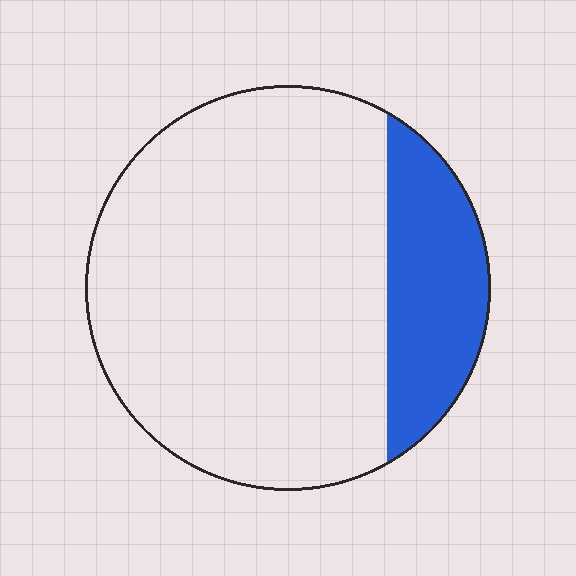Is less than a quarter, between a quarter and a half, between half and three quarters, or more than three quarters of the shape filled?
Less than a quarter.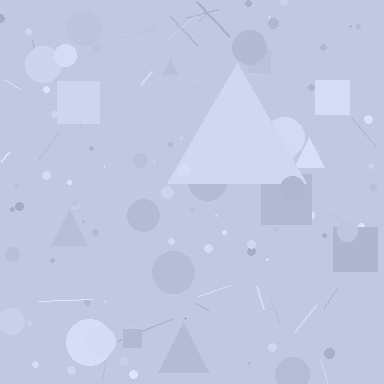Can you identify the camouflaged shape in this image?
The camouflaged shape is a triangle.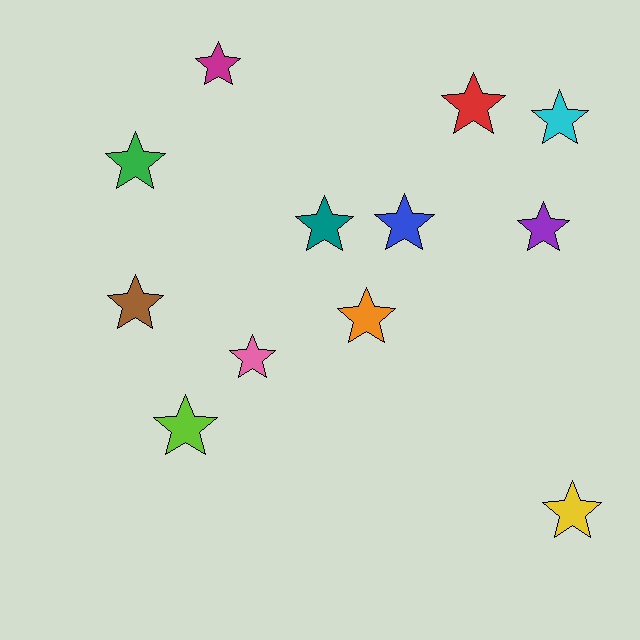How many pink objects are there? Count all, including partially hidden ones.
There is 1 pink object.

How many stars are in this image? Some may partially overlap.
There are 12 stars.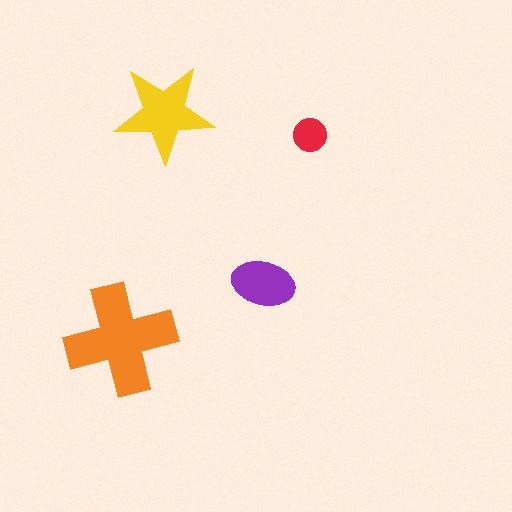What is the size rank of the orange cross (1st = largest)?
1st.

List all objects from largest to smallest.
The orange cross, the yellow star, the purple ellipse, the red circle.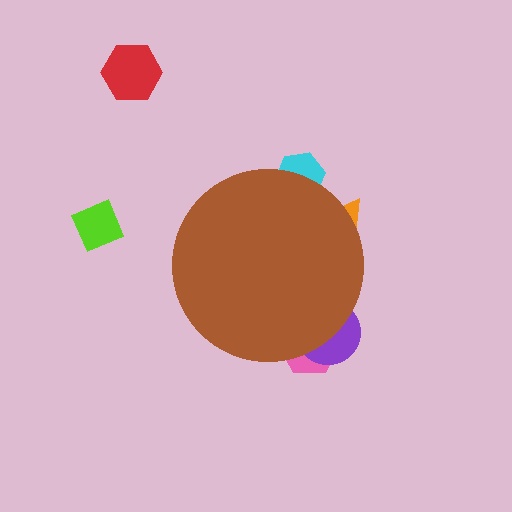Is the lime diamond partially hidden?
No, the lime diamond is fully visible.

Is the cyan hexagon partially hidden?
Yes, the cyan hexagon is partially hidden behind the brown circle.